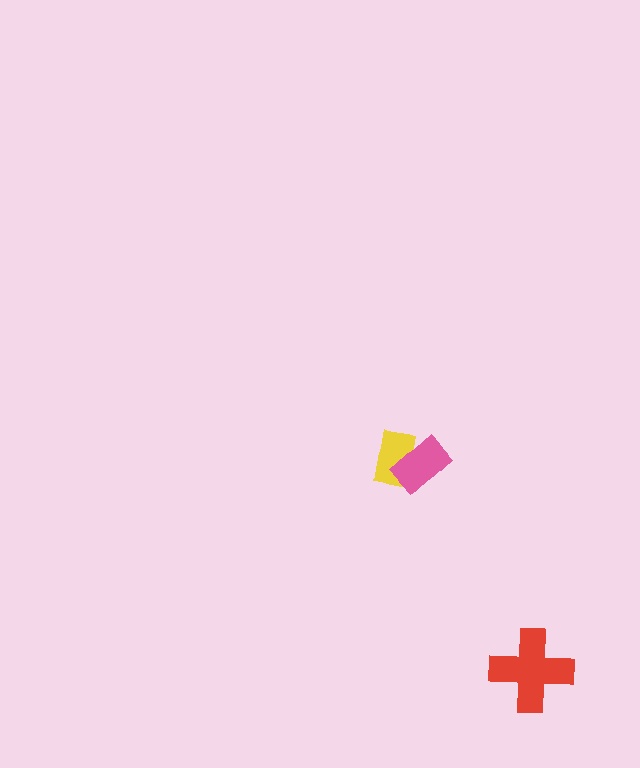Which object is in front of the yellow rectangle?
The pink rectangle is in front of the yellow rectangle.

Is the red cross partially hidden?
No, no other shape covers it.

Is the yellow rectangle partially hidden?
Yes, it is partially covered by another shape.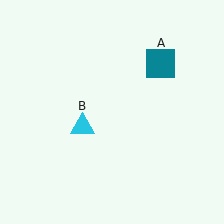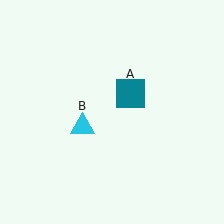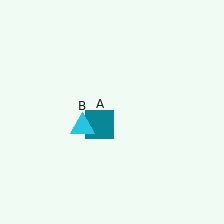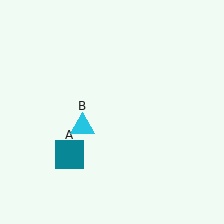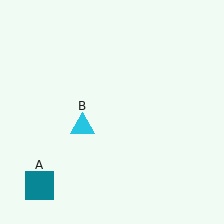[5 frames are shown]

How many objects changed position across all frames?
1 object changed position: teal square (object A).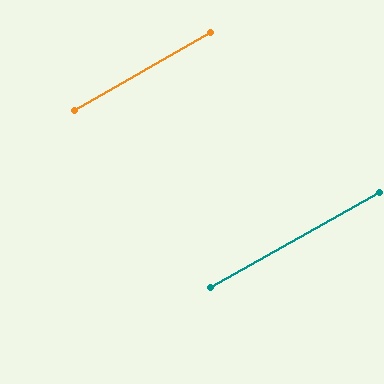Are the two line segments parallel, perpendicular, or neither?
Parallel — their directions differ by only 0.3°.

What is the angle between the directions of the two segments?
Approximately 0 degrees.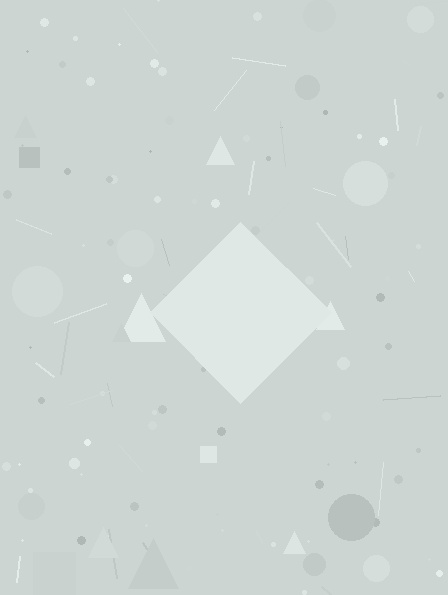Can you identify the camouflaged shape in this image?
The camouflaged shape is a diamond.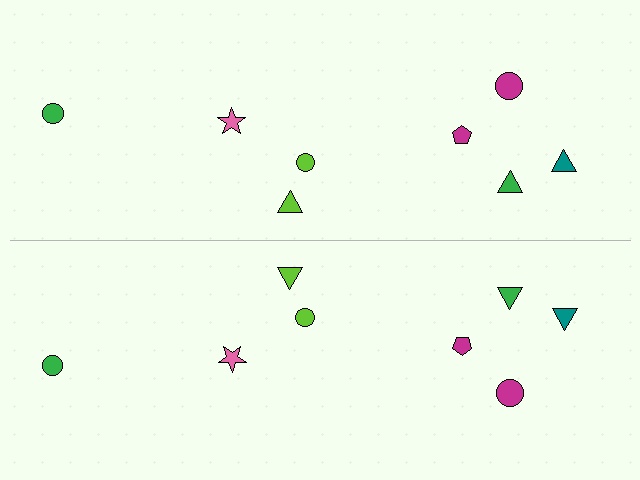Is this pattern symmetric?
Yes, this pattern has bilateral (reflection) symmetry.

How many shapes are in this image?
There are 16 shapes in this image.